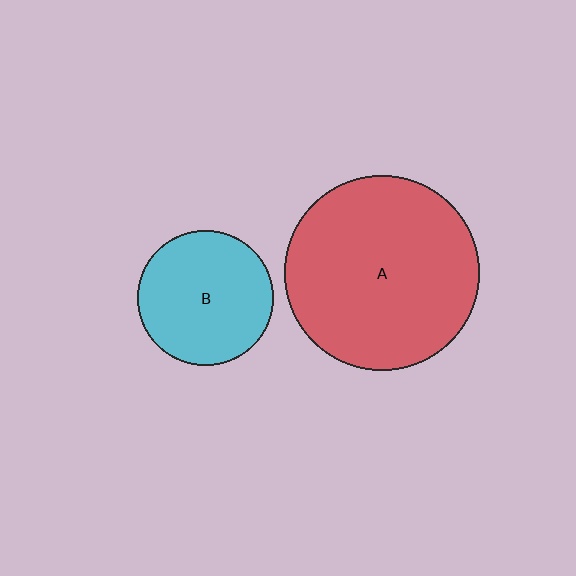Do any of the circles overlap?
No, none of the circles overlap.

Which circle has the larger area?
Circle A (red).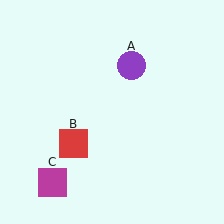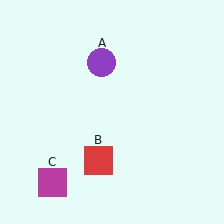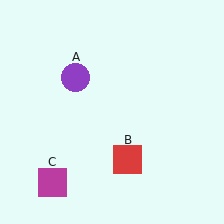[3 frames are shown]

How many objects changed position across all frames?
2 objects changed position: purple circle (object A), red square (object B).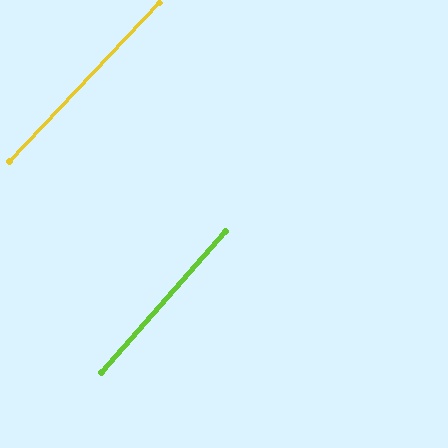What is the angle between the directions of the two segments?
Approximately 2 degrees.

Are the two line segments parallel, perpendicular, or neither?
Parallel — their directions differ by only 1.9°.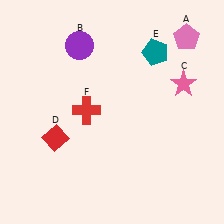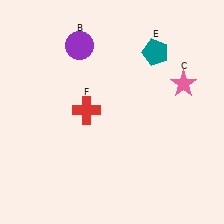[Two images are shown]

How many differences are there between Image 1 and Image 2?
There are 2 differences between the two images.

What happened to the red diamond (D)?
The red diamond (D) was removed in Image 2. It was in the bottom-left area of Image 1.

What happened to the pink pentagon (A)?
The pink pentagon (A) was removed in Image 2. It was in the top-right area of Image 1.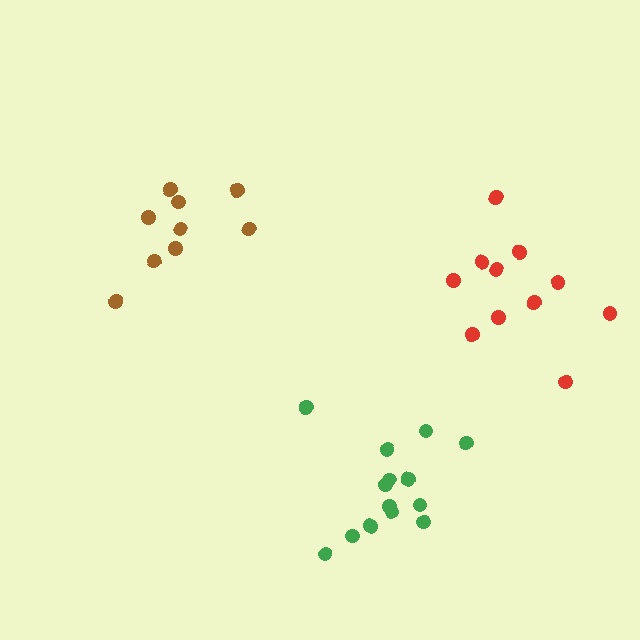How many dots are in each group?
Group 1: 14 dots, Group 2: 9 dots, Group 3: 11 dots (34 total).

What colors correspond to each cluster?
The clusters are colored: green, brown, red.